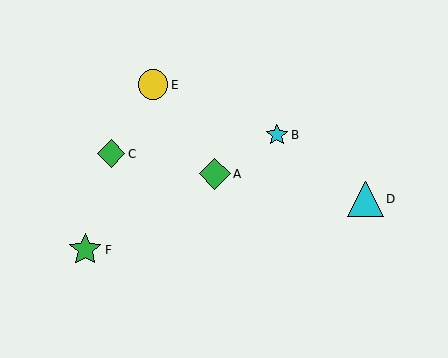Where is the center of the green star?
The center of the green star is at (85, 250).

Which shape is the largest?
The cyan triangle (labeled D) is the largest.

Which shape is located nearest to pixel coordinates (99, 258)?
The green star (labeled F) at (85, 250) is nearest to that location.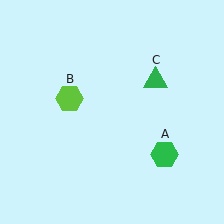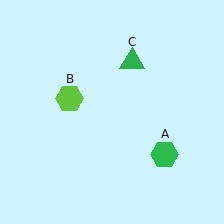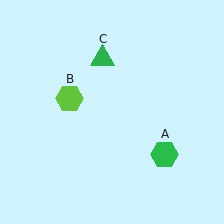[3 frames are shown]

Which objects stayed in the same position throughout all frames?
Green hexagon (object A) and lime hexagon (object B) remained stationary.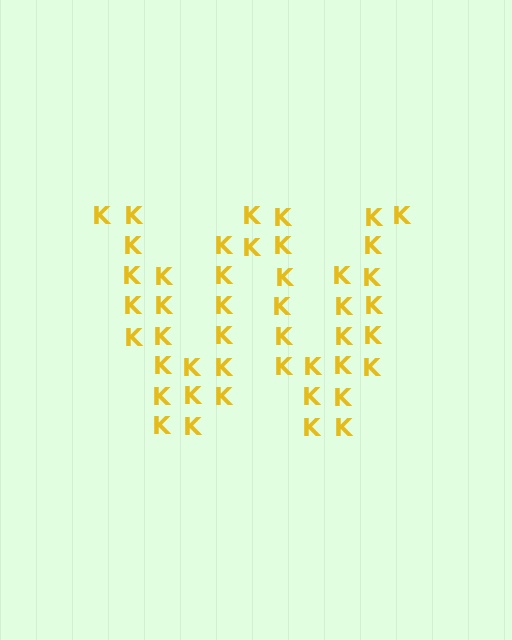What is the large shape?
The large shape is the letter W.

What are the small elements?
The small elements are letter K's.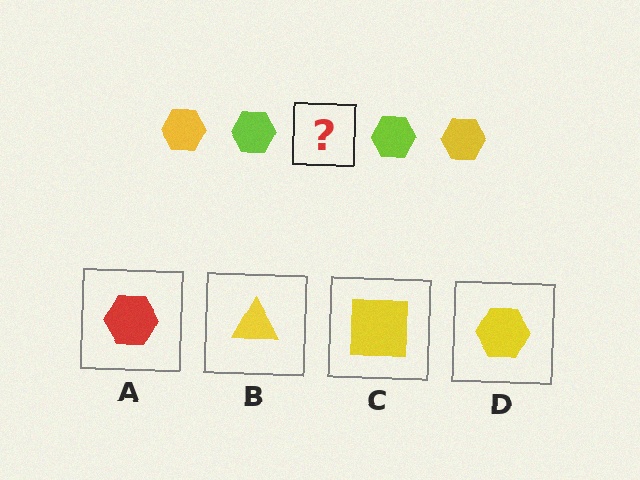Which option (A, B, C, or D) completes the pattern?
D.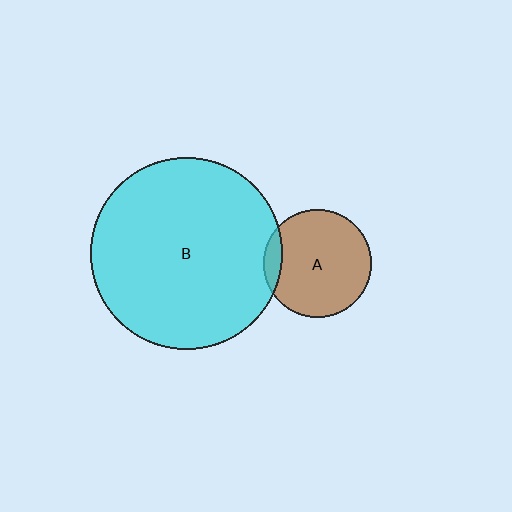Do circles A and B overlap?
Yes.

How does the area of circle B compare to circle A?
Approximately 3.1 times.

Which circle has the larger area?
Circle B (cyan).